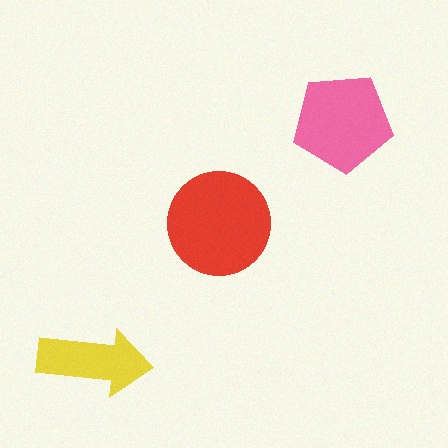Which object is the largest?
The red circle.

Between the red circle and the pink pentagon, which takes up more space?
The red circle.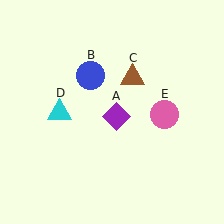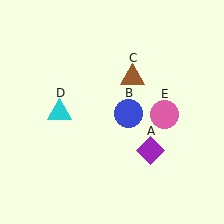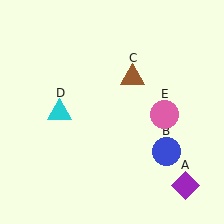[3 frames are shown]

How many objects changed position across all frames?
2 objects changed position: purple diamond (object A), blue circle (object B).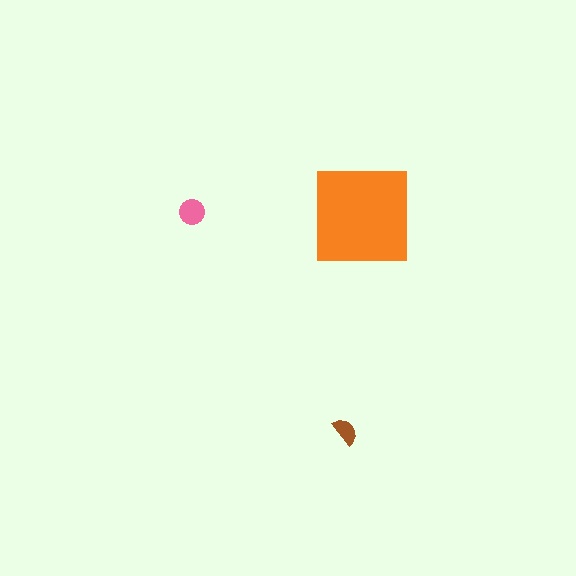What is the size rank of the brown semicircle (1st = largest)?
3rd.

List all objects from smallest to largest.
The brown semicircle, the pink circle, the orange square.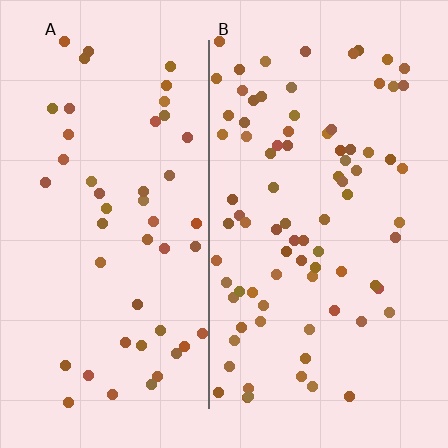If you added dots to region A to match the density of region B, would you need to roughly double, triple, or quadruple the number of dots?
Approximately double.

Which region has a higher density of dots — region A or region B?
B (the right).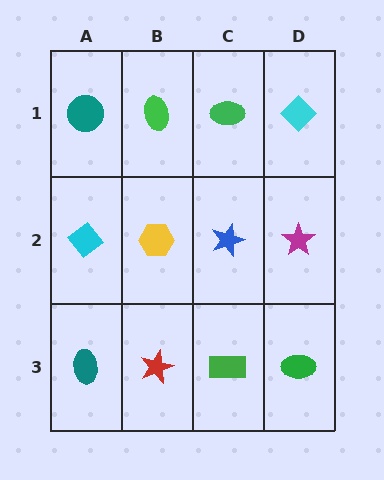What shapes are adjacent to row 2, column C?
A green ellipse (row 1, column C), a green rectangle (row 3, column C), a yellow hexagon (row 2, column B), a magenta star (row 2, column D).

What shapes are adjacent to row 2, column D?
A cyan diamond (row 1, column D), a green ellipse (row 3, column D), a blue star (row 2, column C).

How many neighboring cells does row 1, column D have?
2.